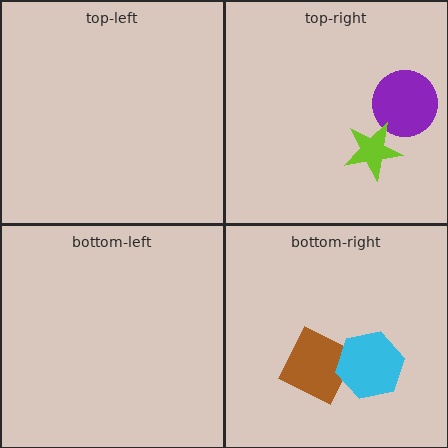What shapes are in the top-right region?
The purple circle, the lime star.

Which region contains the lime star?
The top-right region.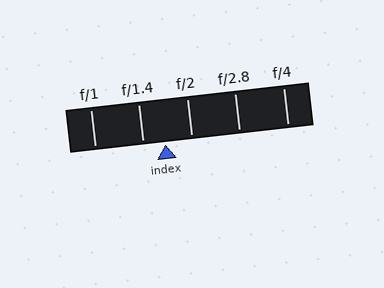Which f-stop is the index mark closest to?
The index mark is closest to f/1.4.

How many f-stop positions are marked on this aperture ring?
There are 5 f-stop positions marked.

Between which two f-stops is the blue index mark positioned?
The index mark is between f/1.4 and f/2.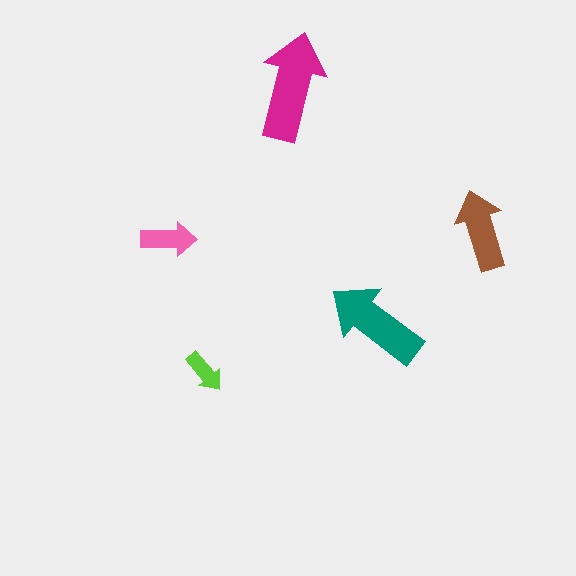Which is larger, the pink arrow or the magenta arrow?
The magenta one.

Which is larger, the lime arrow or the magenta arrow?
The magenta one.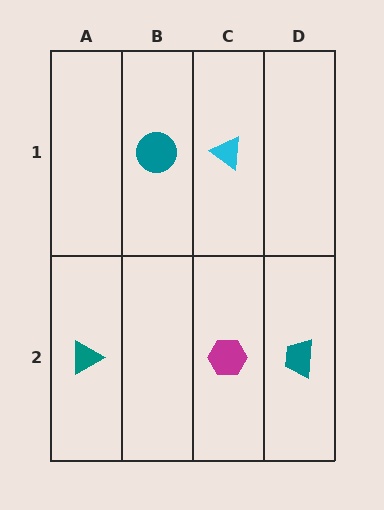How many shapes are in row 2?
3 shapes.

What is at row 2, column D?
A teal trapezoid.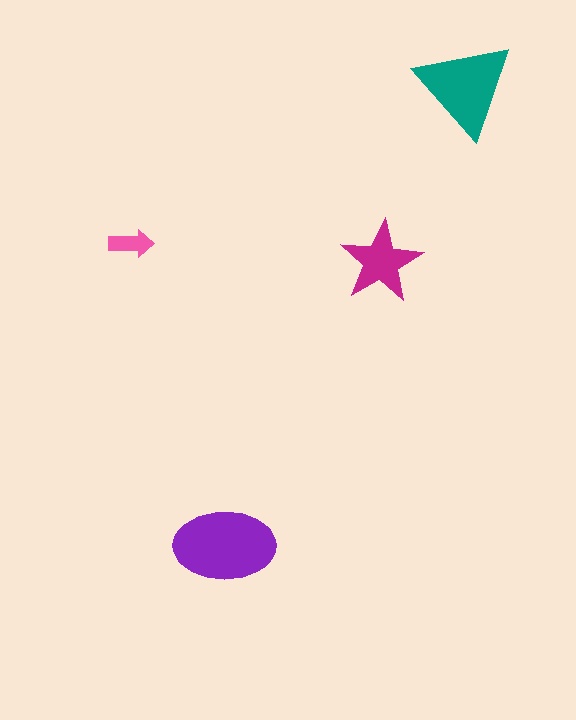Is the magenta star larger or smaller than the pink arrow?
Larger.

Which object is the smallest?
The pink arrow.